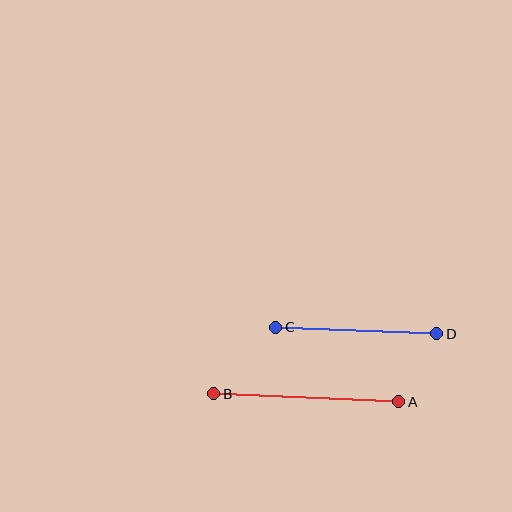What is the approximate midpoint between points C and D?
The midpoint is at approximately (356, 331) pixels.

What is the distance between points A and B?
The distance is approximately 185 pixels.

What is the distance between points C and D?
The distance is approximately 161 pixels.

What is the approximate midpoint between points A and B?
The midpoint is at approximately (306, 398) pixels.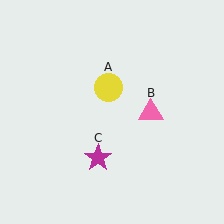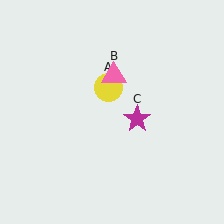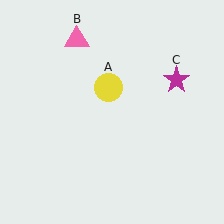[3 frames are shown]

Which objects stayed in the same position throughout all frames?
Yellow circle (object A) remained stationary.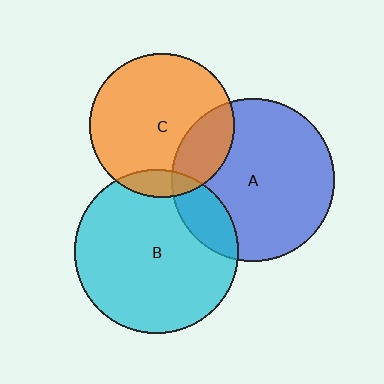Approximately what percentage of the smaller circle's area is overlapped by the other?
Approximately 25%.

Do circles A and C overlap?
Yes.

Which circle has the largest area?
Circle B (cyan).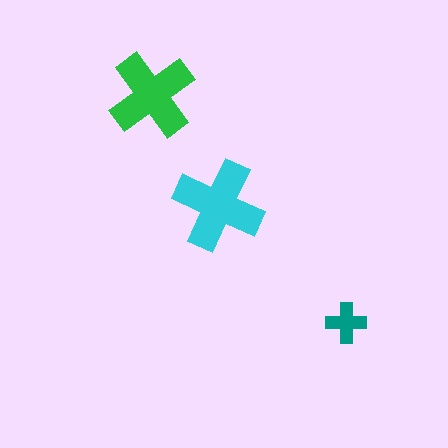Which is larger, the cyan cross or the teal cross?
The cyan one.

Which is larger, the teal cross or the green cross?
The green one.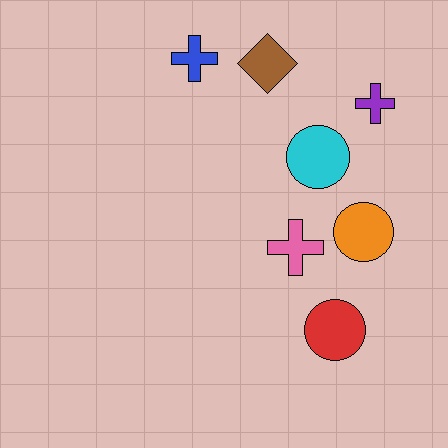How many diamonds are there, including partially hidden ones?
There is 1 diamond.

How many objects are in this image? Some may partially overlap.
There are 7 objects.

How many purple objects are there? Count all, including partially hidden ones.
There is 1 purple object.